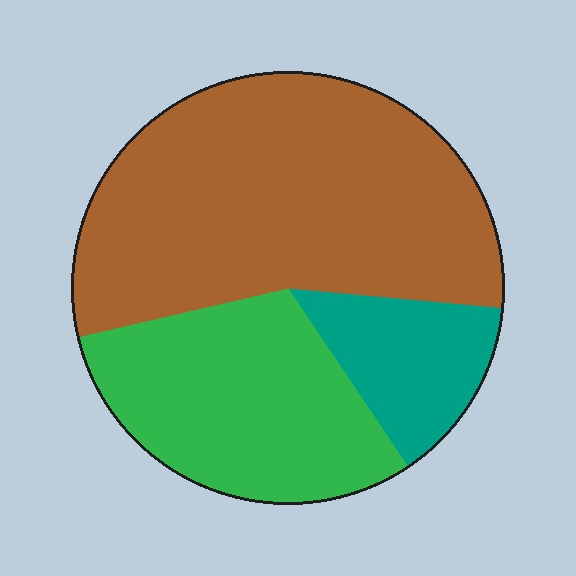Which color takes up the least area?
Teal, at roughly 15%.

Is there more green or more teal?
Green.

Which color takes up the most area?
Brown, at roughly 55%.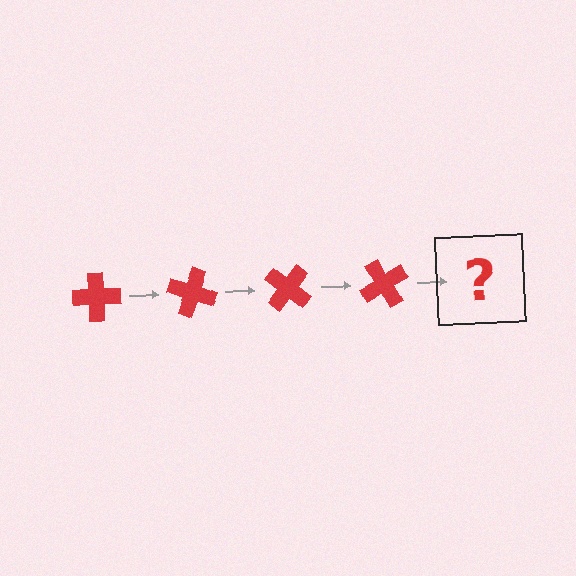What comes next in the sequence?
The next element should be a red cross rotated 80 degrees.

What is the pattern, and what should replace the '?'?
The pattern is that the cross rotates 20 degrees each step. The '?' should be a red cross rotated 80 degrees.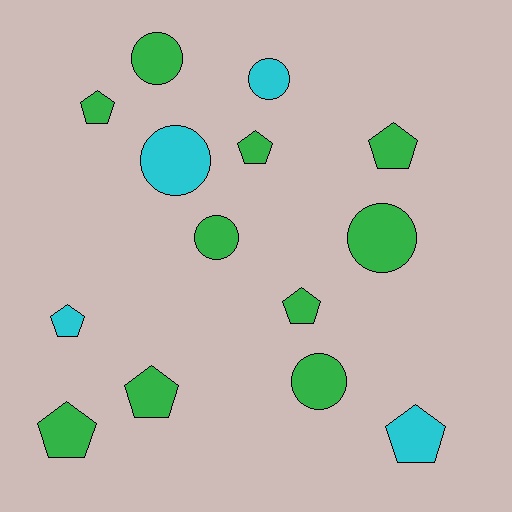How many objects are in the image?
There are 14 objects.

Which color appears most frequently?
Green, with 10 objects.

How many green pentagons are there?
There are 6 green pentagons.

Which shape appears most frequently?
Pentagon, with 8 objects.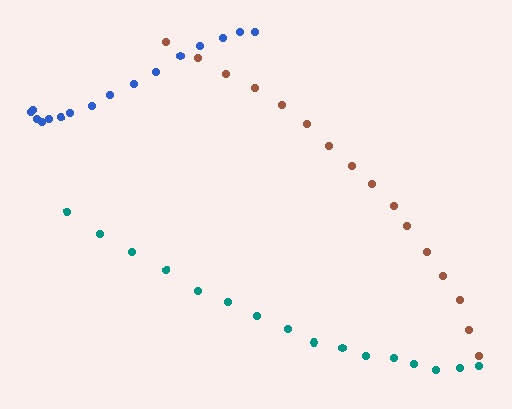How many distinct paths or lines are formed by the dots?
There are 3 distinct paths.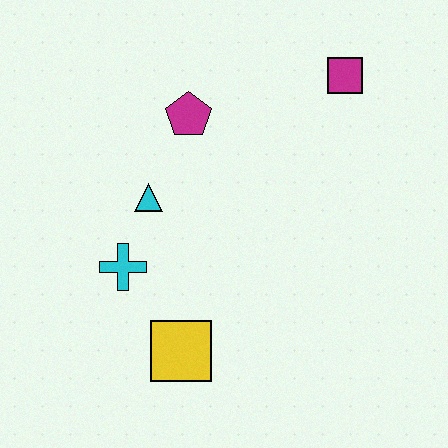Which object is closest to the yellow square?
The cyan cross is closest to the yellow square.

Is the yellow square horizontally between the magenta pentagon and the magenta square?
No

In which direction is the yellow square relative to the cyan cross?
The yellow square is below the cyan cross.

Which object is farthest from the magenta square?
The yellow square is farthest from the magenta square.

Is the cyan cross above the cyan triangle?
No